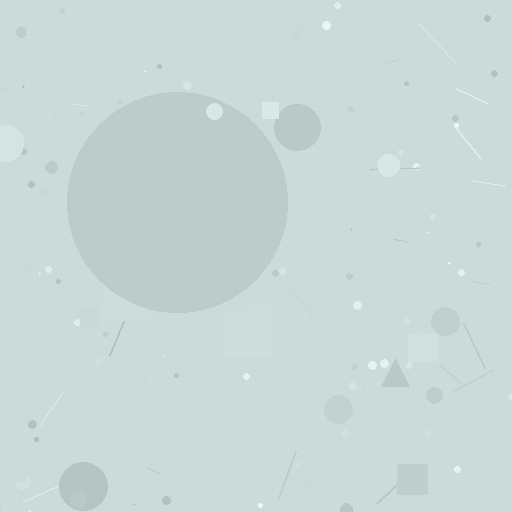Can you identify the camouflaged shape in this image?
The camouflaged shape is a circle.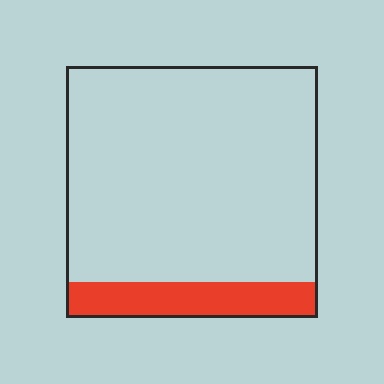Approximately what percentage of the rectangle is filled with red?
Approximately 15%.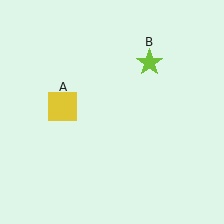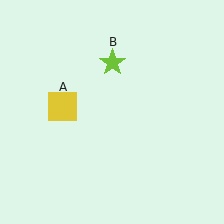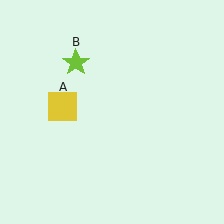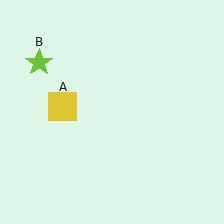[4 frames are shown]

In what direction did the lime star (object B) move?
The lime star (object B) moved left.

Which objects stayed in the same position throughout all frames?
Yellow square (object A) remained stationary.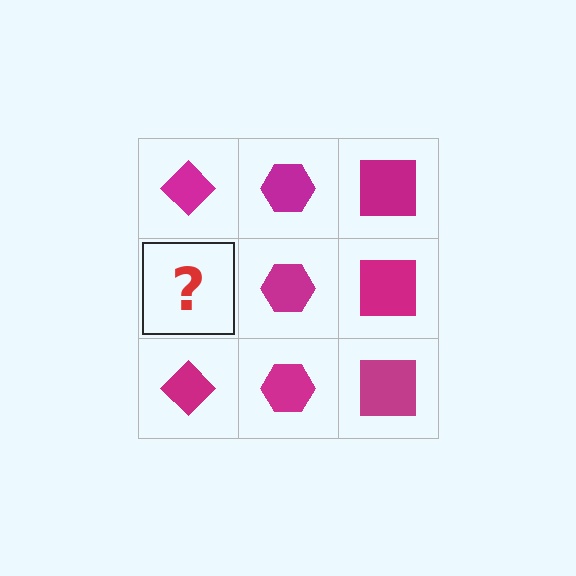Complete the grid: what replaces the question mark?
The question mark should be replaced with a magenta diamond.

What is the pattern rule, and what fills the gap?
The rule is that each column has a consistent shape. The gap should be filled with a magenta diamond.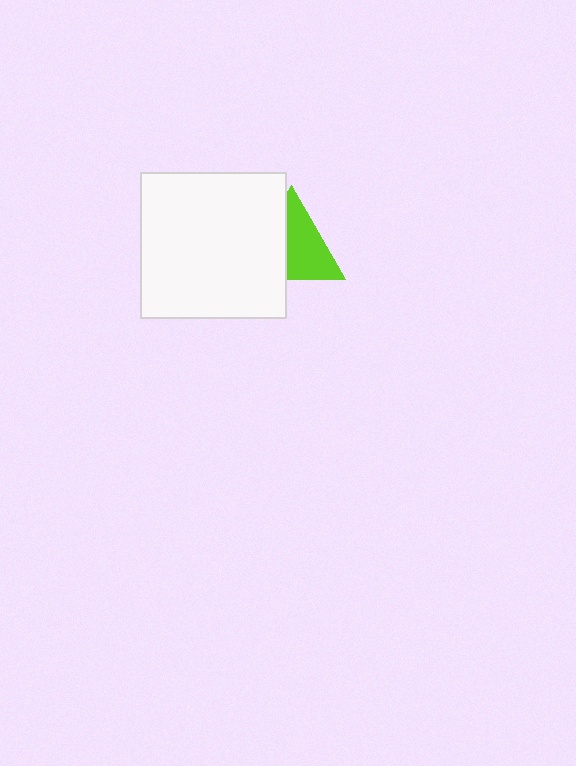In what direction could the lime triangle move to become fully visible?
The lime triangle could move right. That would shift it out from behind the white square entirely.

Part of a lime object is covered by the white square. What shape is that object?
It is a triangle.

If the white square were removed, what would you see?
You would see the complete lime triangle.